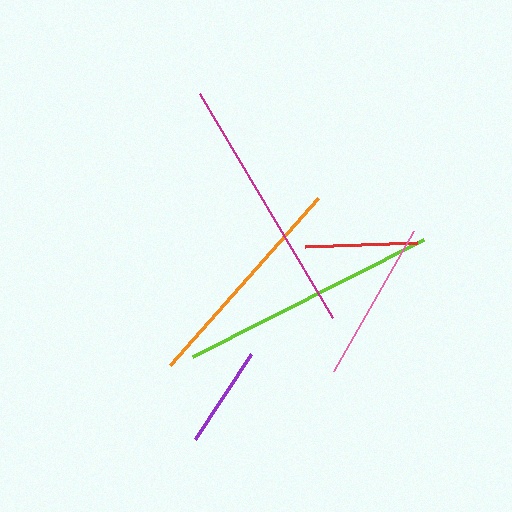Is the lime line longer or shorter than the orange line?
The lime line is longer than the orange line.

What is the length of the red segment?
The red segment is approximately 112 pixels long.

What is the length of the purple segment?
The purple segment is approximately 102 pixels long.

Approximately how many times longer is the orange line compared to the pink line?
The orange line is approximately 1.4 times the length of the pink line.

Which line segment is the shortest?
The purple line is the shortest at approximately 102 pixels.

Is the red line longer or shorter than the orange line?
The orange line is longer than the red line.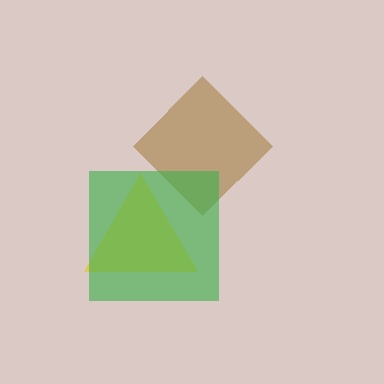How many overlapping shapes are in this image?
There are 3 overlapping shapes in the image.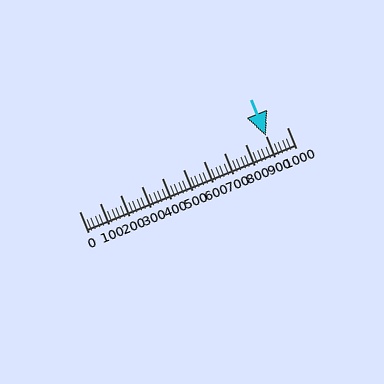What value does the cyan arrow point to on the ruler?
The cyan arrow points to approximately 900.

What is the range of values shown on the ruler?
The ruler shows values from 0 to 1000.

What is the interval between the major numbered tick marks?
The major tick marks are spaced 100 units apart.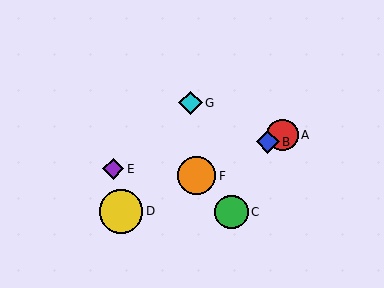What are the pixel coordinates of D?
Object D is at (121, 211).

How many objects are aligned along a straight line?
4 objects (A, B, D, F) are aligned along a straight line.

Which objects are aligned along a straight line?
Objects A, B, D, F are aligned along a straight line.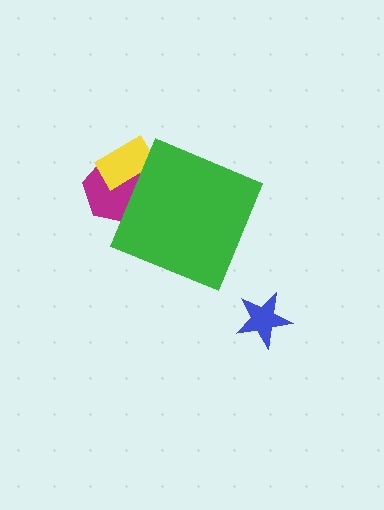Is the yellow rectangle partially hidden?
Yes, the yellow rectangle is partially hidden behind the green diamond.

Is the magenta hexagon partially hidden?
Yes, the magenta hexagon is partially hidden behind the green diamond.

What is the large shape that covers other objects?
A green diamond.